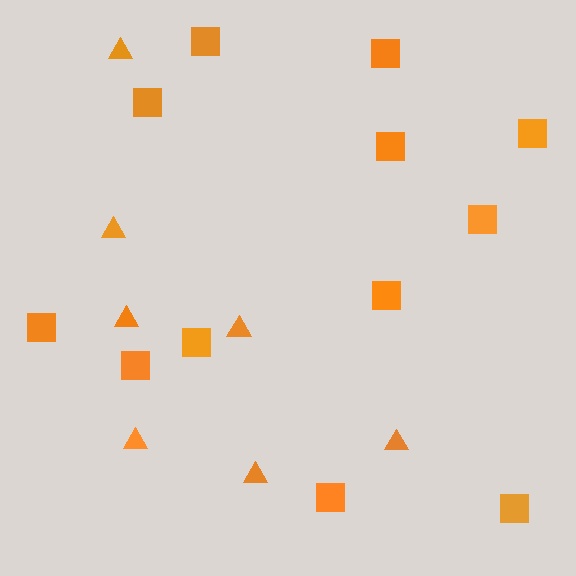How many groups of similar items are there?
There are 2 groups: one group of triangles (7) and one group of squares (12).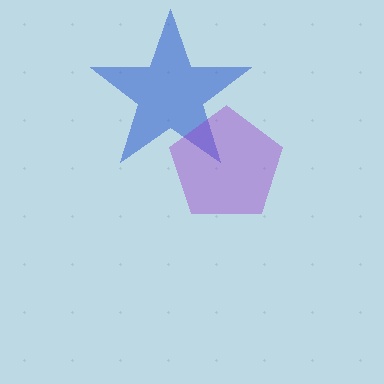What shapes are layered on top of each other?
The layered shapes are: a blue star, a purple pentagon.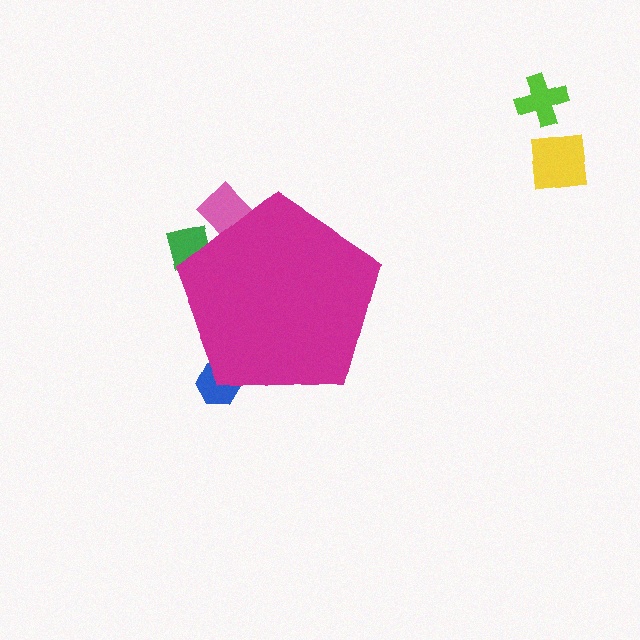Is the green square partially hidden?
Yes, the green square is partially hidden behind the magenta pentagon.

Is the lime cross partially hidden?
No, the lime cross is fully visible.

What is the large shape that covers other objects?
A magenta pentagon.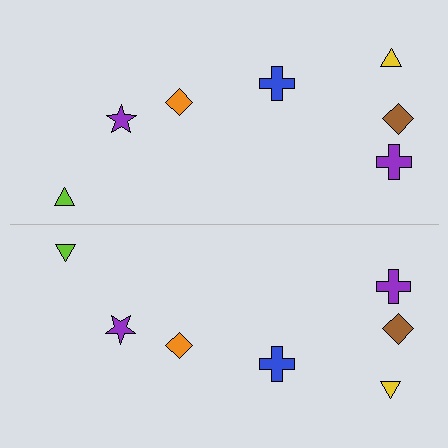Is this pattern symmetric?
Yes, this pattern has bilateral (reflection) symmetry.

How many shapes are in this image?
There are 14 shapes in this image.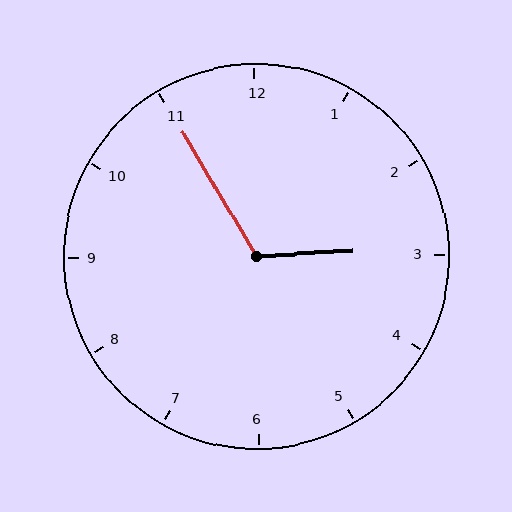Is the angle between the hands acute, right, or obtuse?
It is obtuse.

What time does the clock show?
2:55.